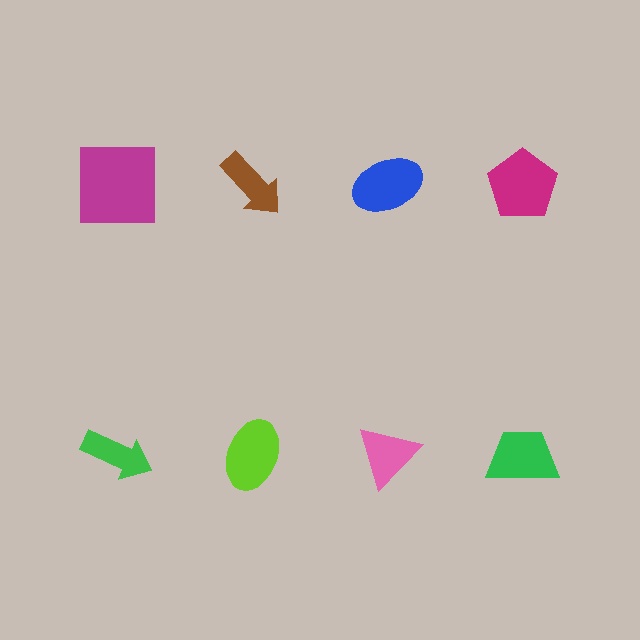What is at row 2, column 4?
A green trapezoid.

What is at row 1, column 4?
A magenta pentagon.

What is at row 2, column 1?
A green arrow.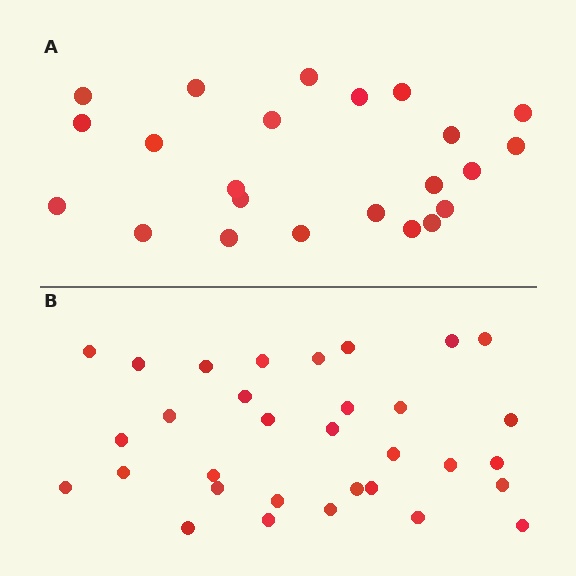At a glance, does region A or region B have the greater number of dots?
Region B (the bottom region) has more dots.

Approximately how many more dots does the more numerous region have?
Region B has roughly 8 or so more dots than region A.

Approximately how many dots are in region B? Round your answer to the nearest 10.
About 30 dots. (The exact count is 32, which rounds to 30.)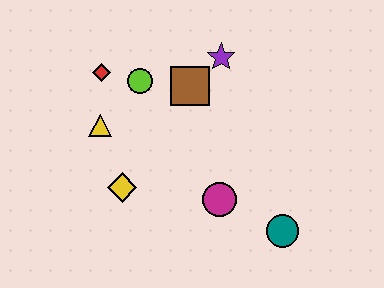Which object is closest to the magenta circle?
The teal circle is closest to the magenta circle.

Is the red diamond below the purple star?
Yes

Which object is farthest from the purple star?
The teal circle is farthest from the purple star.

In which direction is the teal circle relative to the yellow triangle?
The teal circle is to the right of the yellow triangle.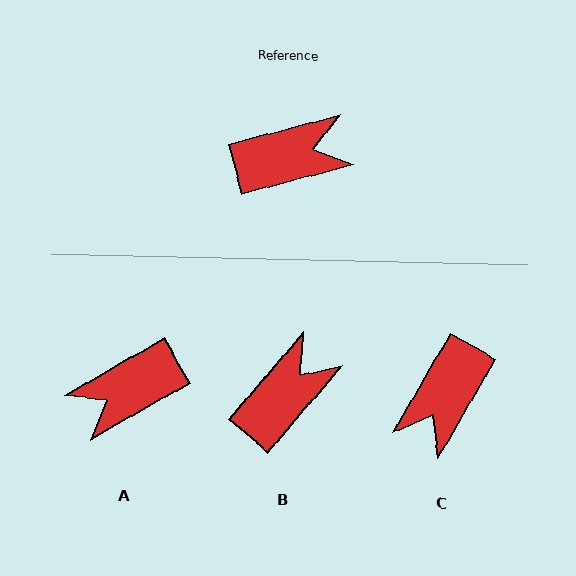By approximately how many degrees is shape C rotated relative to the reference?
Approximately 135 degrees clockwise.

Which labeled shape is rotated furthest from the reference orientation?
A, about 165 degrees away.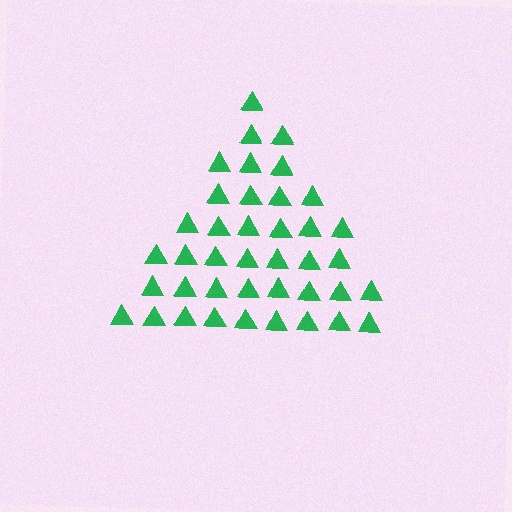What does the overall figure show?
The overall figure shows a triangle.